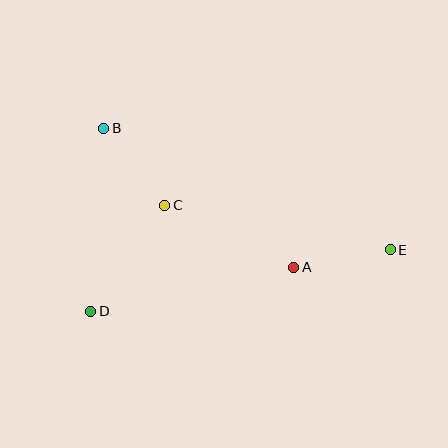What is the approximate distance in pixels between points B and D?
The distance between B and D is approximately 184 pixels.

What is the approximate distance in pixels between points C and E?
The distance between C and E is approximately 230 pixels.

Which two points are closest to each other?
Points A and E are closest to each other.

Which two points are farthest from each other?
Points B and E are farthest from each other.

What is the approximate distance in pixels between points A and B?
The distance between A and B is approximately 235 pixels.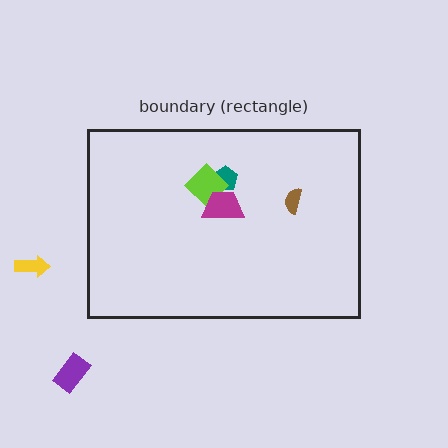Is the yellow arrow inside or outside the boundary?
Outside.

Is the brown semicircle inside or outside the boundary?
Inside.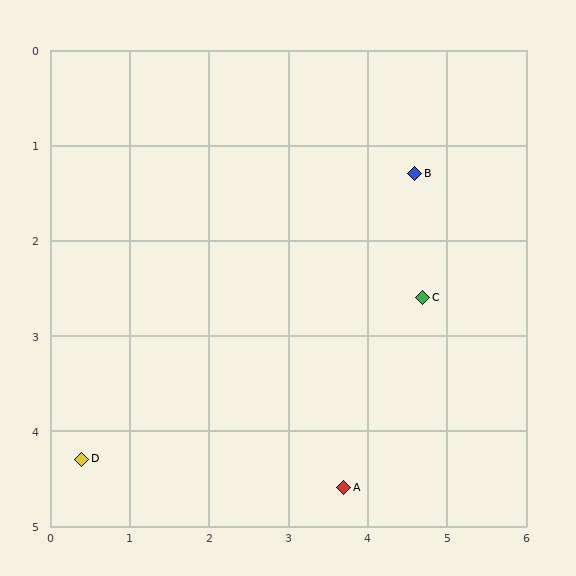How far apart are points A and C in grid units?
Points A and C are about 2.2 grid units apart.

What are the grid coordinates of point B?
Point B is at approximately (4.6, 1.3).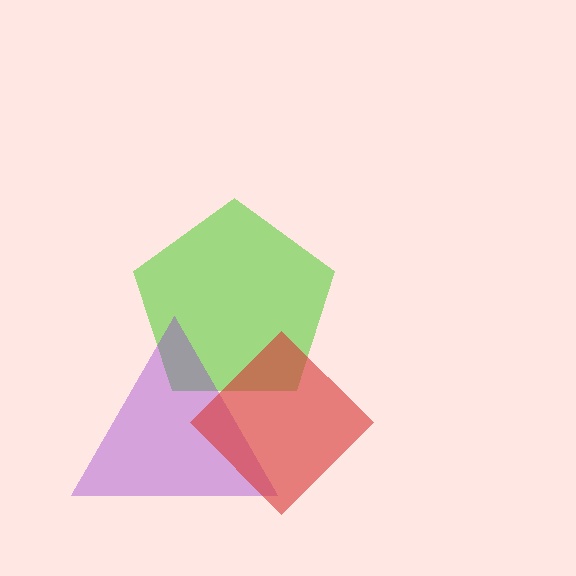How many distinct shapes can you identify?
There are 3 distinct shapes: a lime pentagon, a purple triangle, a red diamond.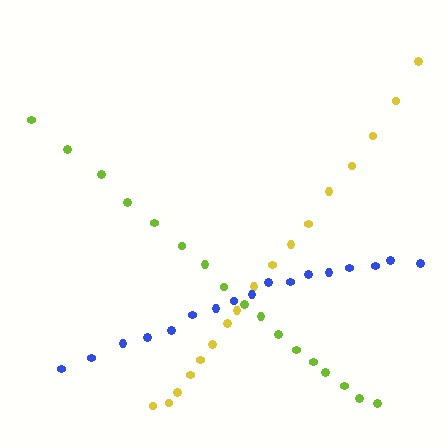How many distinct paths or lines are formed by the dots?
There are 3 distinct paths.